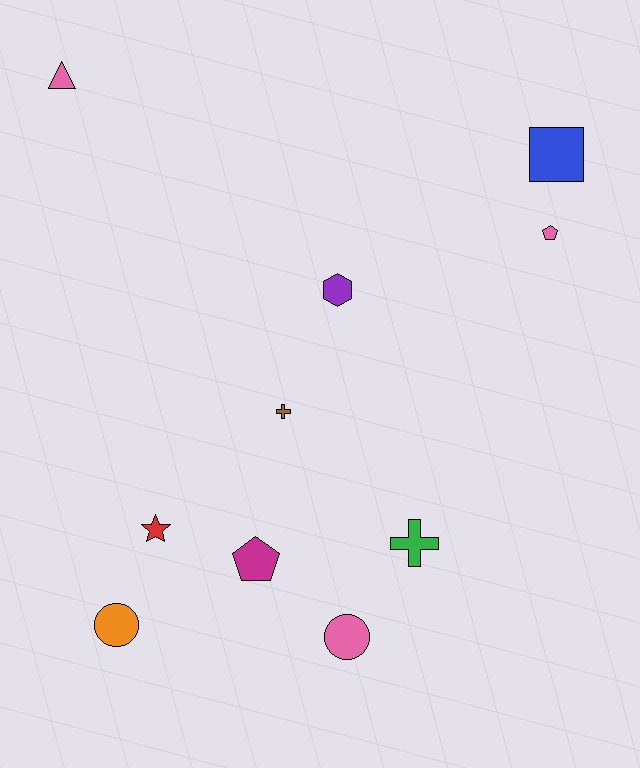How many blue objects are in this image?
There is 1 blue object.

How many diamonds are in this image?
There are no diamonds.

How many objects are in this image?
There are 10 objects.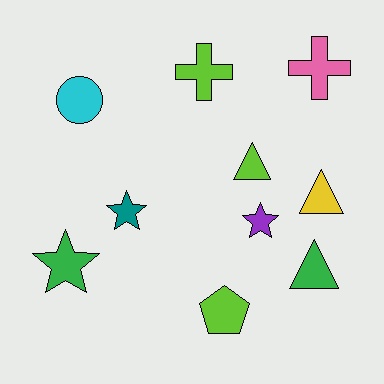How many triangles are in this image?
There are 3 triangles.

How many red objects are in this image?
There are no red objects.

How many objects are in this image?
There are 10 objects.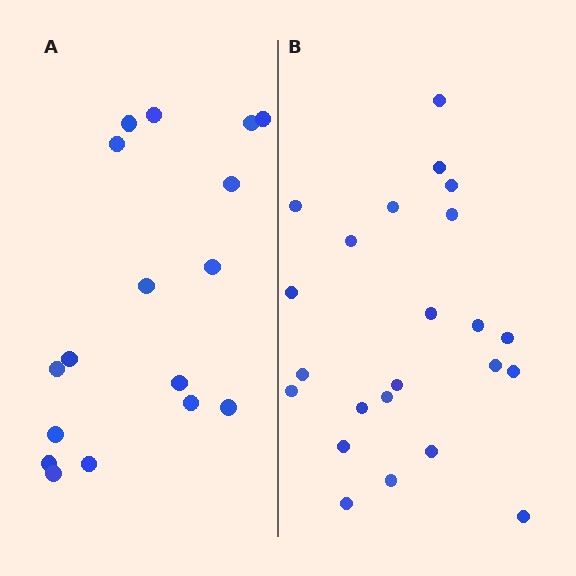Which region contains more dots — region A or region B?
Region B (the right region) has more dots.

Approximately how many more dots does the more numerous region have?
Region B has about 6 more dots than region A.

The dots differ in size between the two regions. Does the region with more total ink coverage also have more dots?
No. Region A has more total ink coverage because its dots are larger, but region B actually contains more individual dots. Total area can be misleading — the number of items is what matters here.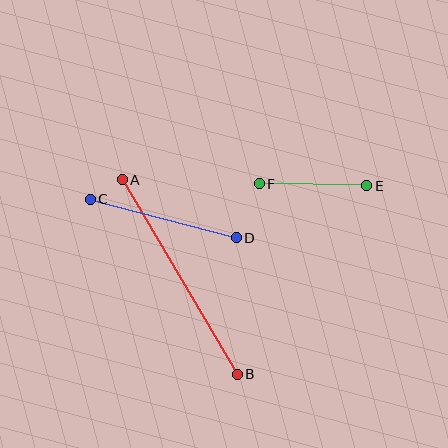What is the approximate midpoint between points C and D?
The midpoint is at approximately (163, 219) pixels.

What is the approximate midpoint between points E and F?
The midpoint is at approximately (313, 185) pixels.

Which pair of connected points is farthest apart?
Points A and B are farthest apart.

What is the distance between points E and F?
The distance is approximately 107 pixels.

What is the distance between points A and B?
The distance is approximately 226 pixels.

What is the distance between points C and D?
The distance is approximately 151 pixels.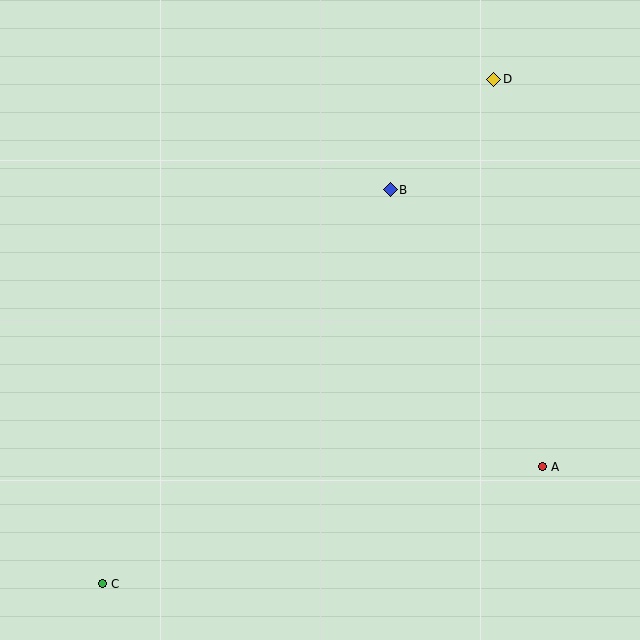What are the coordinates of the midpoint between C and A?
The midpoint between C and A is at (322, 525).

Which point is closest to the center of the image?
Point B at (390, 190) is closest to the center.